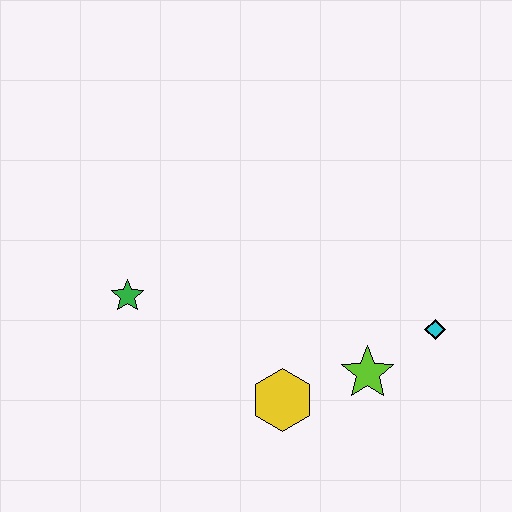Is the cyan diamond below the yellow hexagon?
No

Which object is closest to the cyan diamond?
The lime star is closest to the cyan diamond.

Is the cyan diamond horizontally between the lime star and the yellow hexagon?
No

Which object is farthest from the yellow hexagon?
The green star is farthest from the yellow hexagon.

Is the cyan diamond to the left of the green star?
No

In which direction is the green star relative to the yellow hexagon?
The green star is to the left of the yellow hexagon.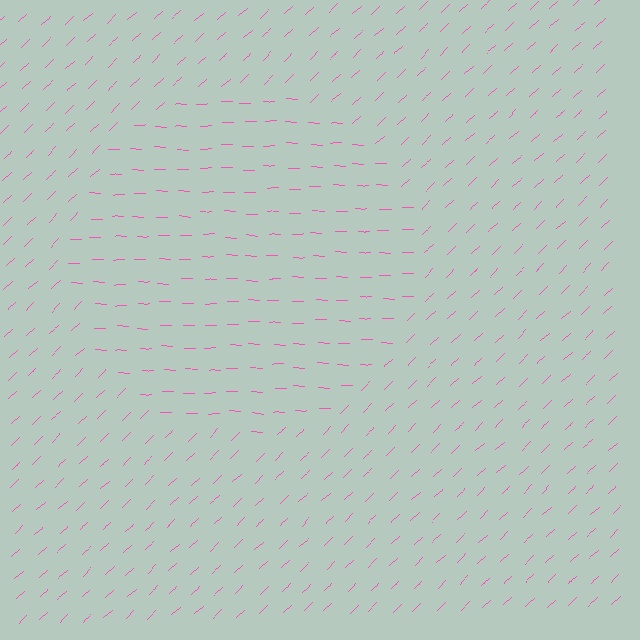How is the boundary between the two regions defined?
The boundary is defined purely by a change in line orientation (approximately 45 degrees difference). All lines are the same color and thickness.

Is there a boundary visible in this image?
Yes, there is a texture boundary formed by a change in line orientation.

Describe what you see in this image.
The image is filled with small pink line segments. A circle region in the image has lines oriented differently from the surrounding lines, creating a visible texture boundary.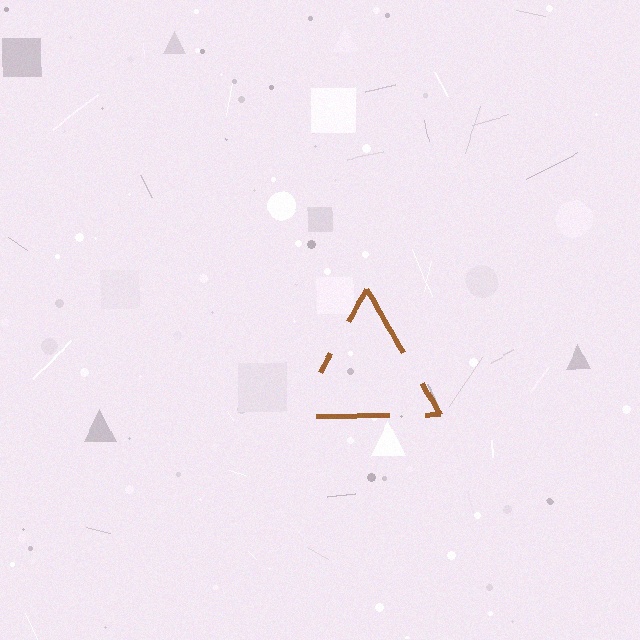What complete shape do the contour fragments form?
The contour fragments form a triangle.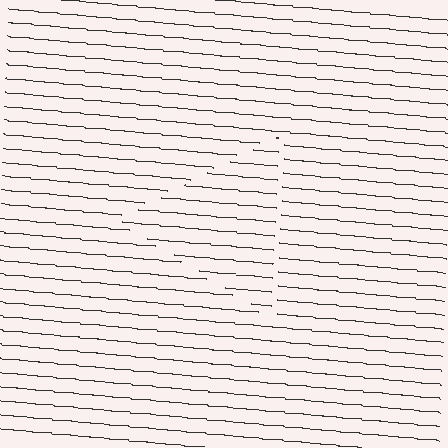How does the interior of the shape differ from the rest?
The interior of the shape contains the same grating, shifted by half a period — the contour is defined by the phase discontinuity where line-ends from the inner and outer gratings abut.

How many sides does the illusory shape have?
3 sides — the line-ends trace a triangle.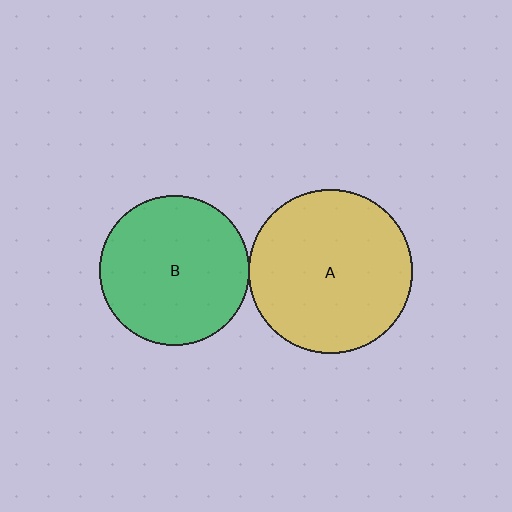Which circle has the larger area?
Circle A (yellow).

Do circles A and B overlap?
Yes.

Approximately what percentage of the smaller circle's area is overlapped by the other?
Approximately 5%.